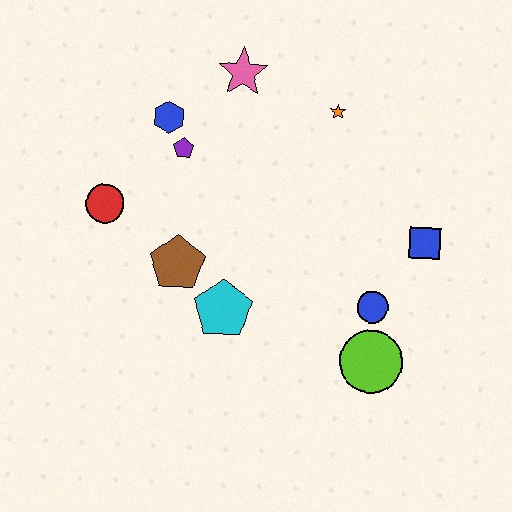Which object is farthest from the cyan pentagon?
The pink star is farthest from the cyan pentagon.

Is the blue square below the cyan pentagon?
No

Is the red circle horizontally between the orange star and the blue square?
No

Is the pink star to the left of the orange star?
Yes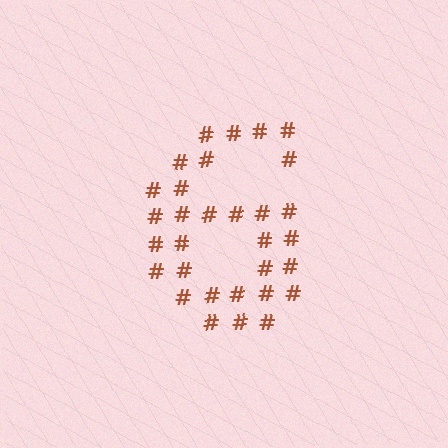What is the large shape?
The large shape is the digit 6.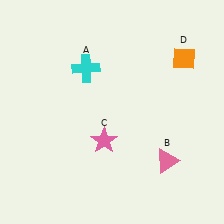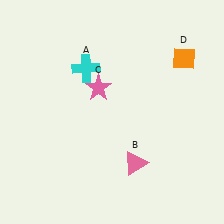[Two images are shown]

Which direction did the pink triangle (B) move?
The pink triangle (B) moved left.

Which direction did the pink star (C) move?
The pink star (C) moved up.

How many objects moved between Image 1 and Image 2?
2 objects moved between the two images.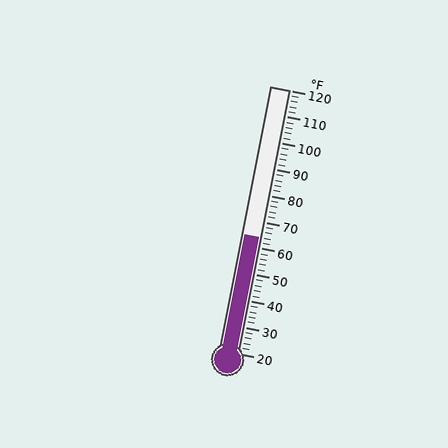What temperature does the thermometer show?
The thermometer shows approximately 64°F.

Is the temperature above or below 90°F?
The temperature is below 90°F.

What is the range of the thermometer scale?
The thermometer scale ranges from 20°F to 120°F.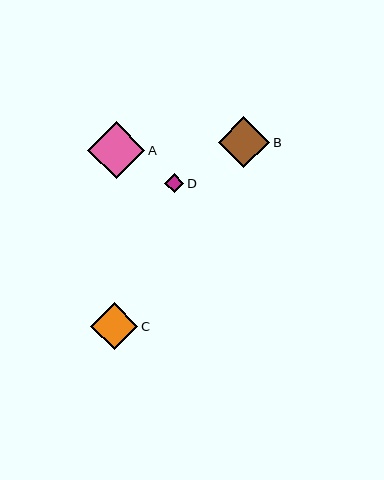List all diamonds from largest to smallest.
From largest to smallest: A, B, C, D.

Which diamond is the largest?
Diamond A is the largest with a size of approximately 57 pixels.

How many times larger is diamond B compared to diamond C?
Diamond B is approximately 1.1 times the size of diamond C.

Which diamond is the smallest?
Diamond D is the smallest with a size of approximately 19 pixels.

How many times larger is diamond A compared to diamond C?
Diamond A is approximately 1.2 times the size of diamond C.